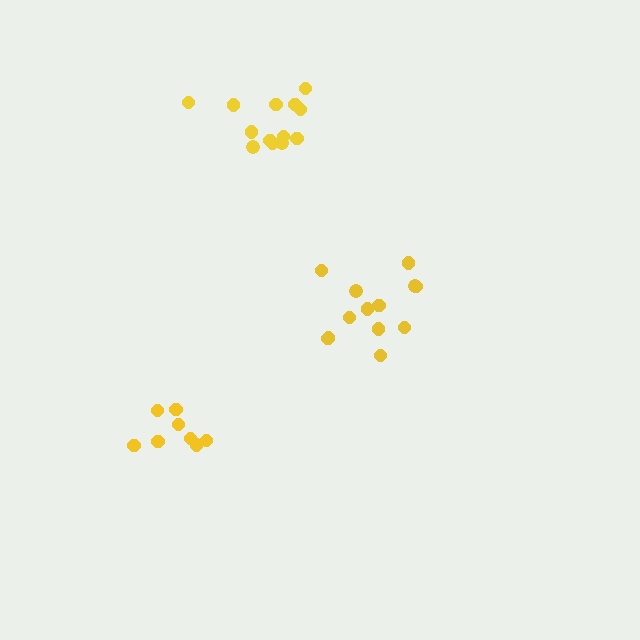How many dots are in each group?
Group 1: 13 dots, Group 2: 13 dots, Group 3: 8 dots (34 total).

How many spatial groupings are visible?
There are 3 spatial groupings.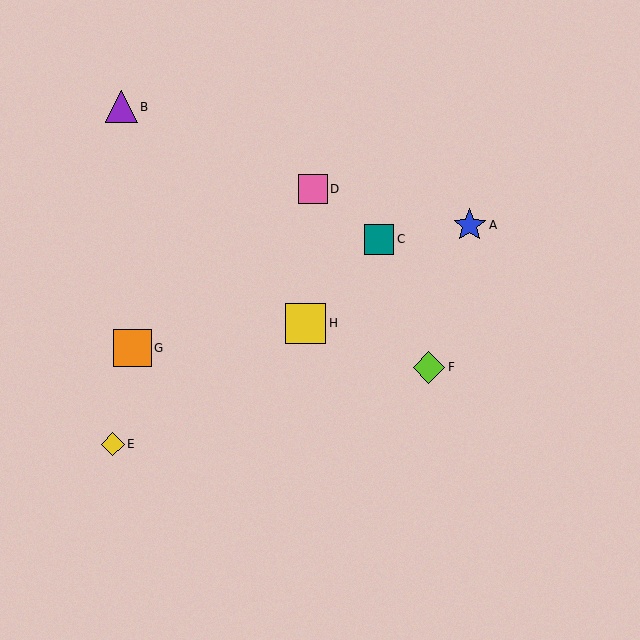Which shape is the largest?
The yellow square (labeled H) is the largest.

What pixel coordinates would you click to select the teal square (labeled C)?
Click at (379, 239) to select the teal square C.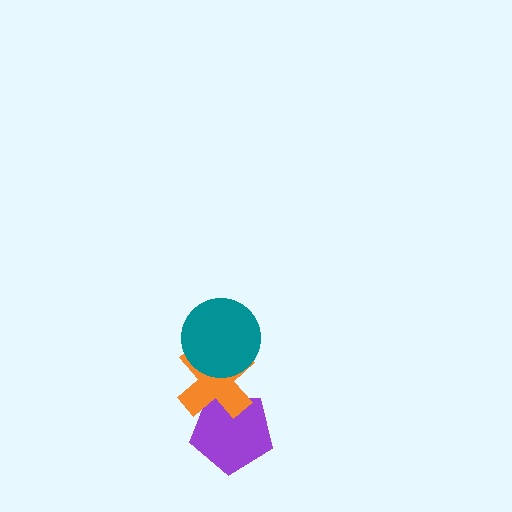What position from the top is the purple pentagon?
The purple pentagon is 3rd from the top.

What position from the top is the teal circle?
The teal circle is 1st from the top.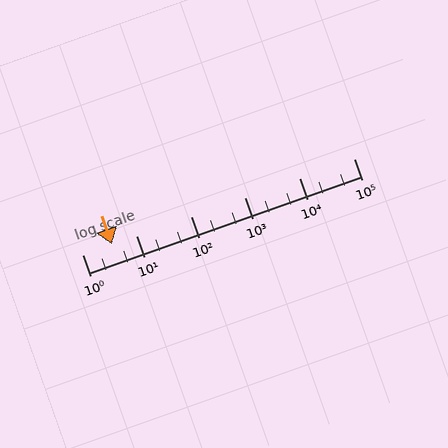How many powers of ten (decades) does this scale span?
The scale spans 5 decades, from 1 to 100000.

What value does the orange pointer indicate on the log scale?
The pointer indicates approximately 3.5.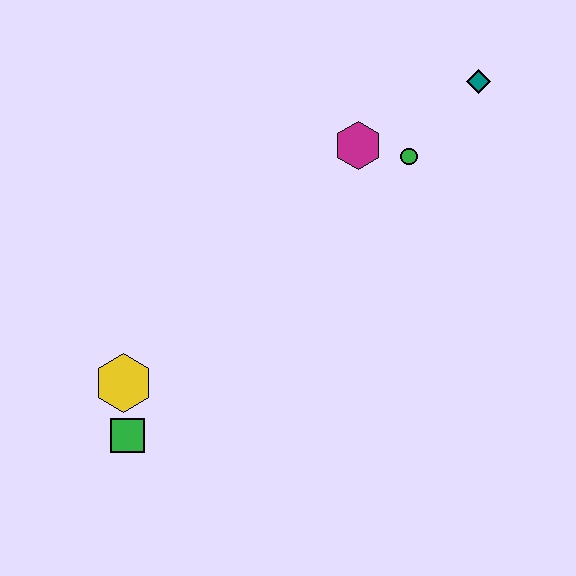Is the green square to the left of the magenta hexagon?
Yes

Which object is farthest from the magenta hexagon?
The green square is farthest from the magenta hexagon.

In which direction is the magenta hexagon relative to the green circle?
The magenta hexagon is to the left of the green circle.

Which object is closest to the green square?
The yellow hexagon is closest to the green square.